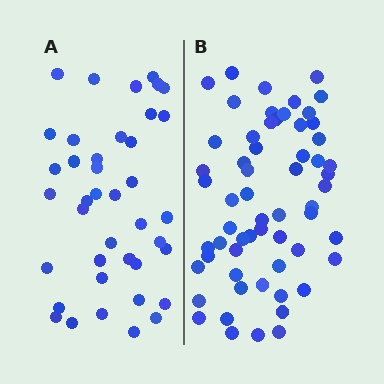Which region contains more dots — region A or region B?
Region B (the right region) has more dots.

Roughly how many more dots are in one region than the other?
Region B has approximately 20 more dots than region A.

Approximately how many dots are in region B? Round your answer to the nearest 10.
About 60 dots.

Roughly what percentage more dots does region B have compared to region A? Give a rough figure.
About 50% more.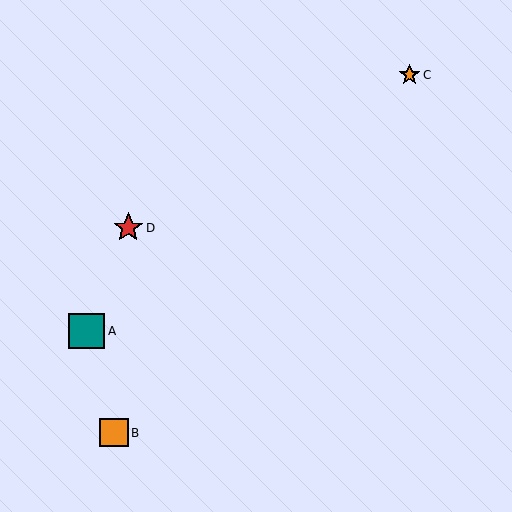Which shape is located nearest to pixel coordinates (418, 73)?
The orange star (labeled C) at (409, 75) is nearest to that location.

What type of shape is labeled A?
Shape A is a teal square.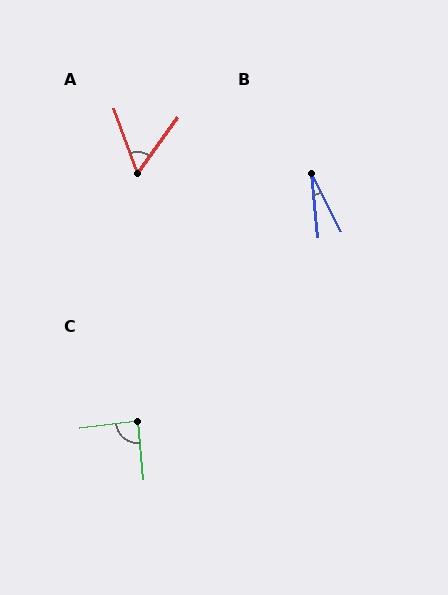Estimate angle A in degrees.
Approximately 56 degrees.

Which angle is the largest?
C, at approximately 88 degrees.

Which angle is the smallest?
B, at approximately 22 degrees.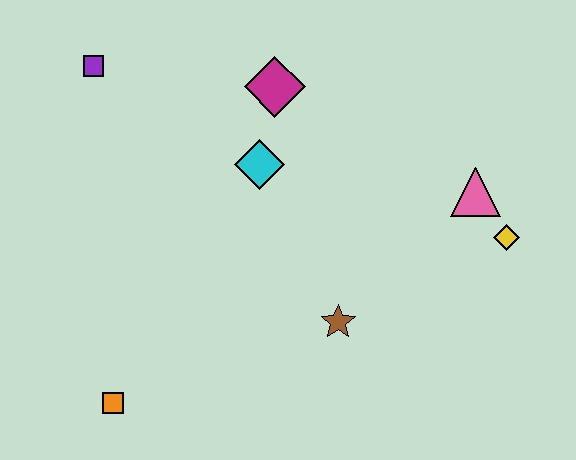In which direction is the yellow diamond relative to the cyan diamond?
The yellow diamond is to the right of the cyan diamond.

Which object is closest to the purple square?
The magenta diamond is closest to the purple square.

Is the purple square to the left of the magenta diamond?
Yes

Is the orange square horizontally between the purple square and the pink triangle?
Yes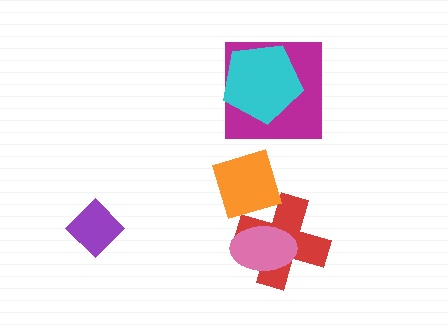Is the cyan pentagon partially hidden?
No, no other shape covers it.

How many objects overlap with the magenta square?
1 object overlaps with the magenta square.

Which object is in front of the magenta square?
The cyan pentagon is in front of the magenta square.